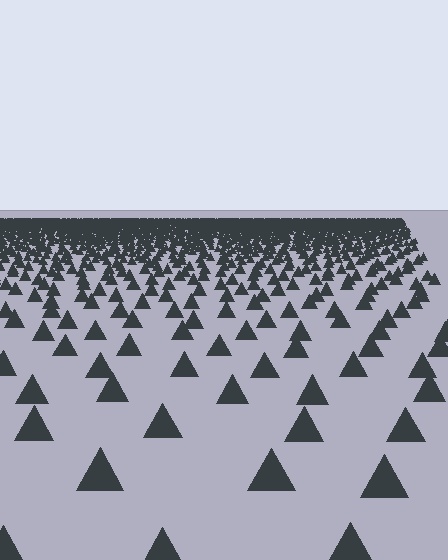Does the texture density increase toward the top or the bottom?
Density increases toward the top.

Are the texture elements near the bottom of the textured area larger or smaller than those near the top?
Larger. Near the bottom, elements are closer to the viewer and appear at a bigger on-screen size.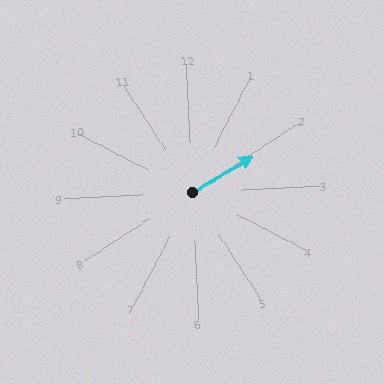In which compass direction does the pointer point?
Northeast.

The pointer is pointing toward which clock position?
Roughly 2 o'clock.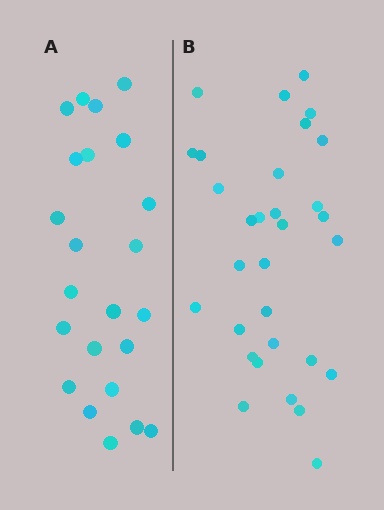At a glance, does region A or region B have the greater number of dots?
Region B (the right region) has more dots.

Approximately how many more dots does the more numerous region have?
Region B has roughly 8 or so more dots than region A.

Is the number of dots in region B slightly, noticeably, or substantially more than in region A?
Region B has noticeably more, but not dramatically so. The ratio is roughly 1.3 to 1.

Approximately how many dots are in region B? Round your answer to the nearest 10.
About 30 dots. (The exact count is 31, which rounds to 30.)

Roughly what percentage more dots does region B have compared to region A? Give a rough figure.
About 35% more.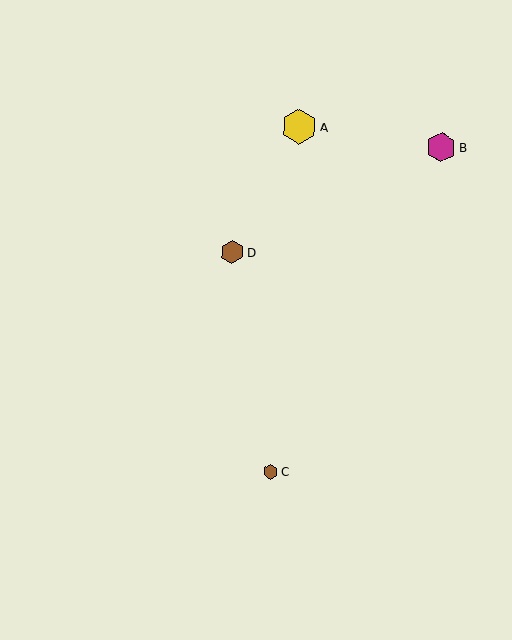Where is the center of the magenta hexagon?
The center of the magenta hexagon is at (441, 147).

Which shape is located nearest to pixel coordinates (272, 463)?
The brown hexagon (labeled C) at (270, 472) is nearest to that location.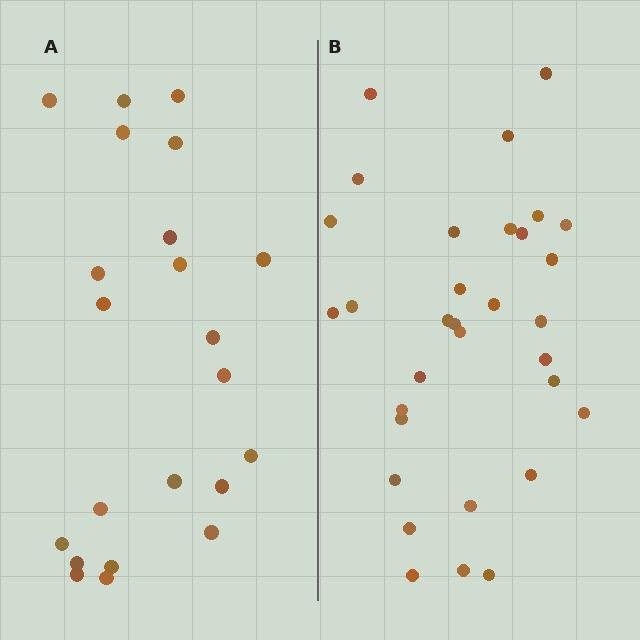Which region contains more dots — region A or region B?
Region B (the right region) has more dots.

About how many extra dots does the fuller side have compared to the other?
Region B has roughly 10 or so more dots than region A.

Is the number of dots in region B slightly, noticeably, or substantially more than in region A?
Region B has substantially more. The ratio is roughly 1.5 to 1.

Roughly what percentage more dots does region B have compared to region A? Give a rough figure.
About 45% more.